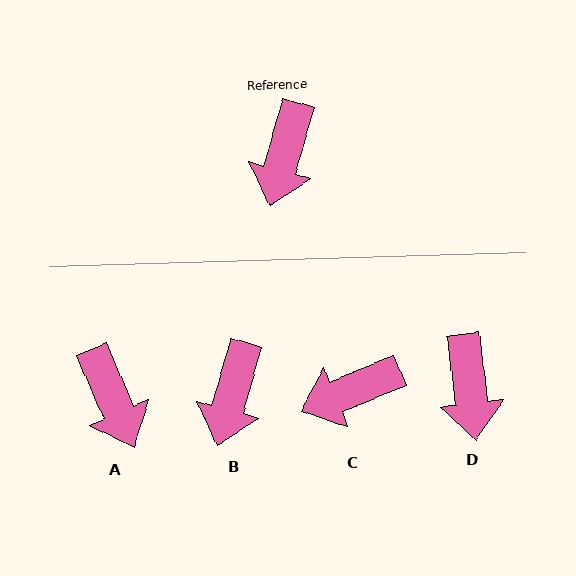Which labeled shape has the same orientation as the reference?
B.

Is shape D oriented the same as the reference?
No, it is off by about 23 degrees.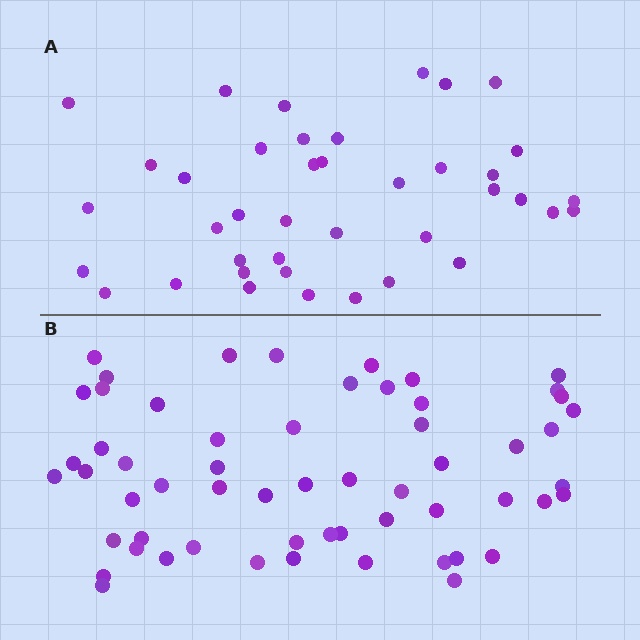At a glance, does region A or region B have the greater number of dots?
Region B (the bottom region) has more dots.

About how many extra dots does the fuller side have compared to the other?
Region B has approximately 20 more dots than region A.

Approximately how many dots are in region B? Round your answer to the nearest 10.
About 60 dots. (The exact count is 58, which rounds to 60.)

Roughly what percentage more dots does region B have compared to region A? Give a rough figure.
About 45% more.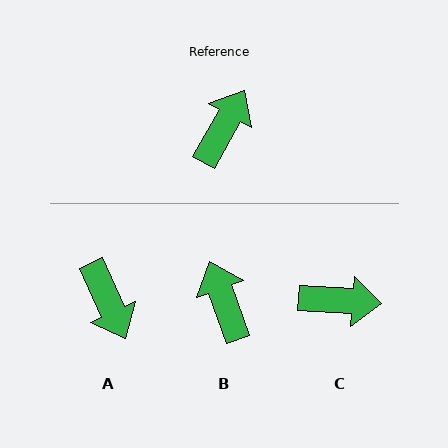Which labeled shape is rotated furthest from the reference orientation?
A, about 126 degrees away.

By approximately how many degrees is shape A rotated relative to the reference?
Approximately 126 degrees clockwise.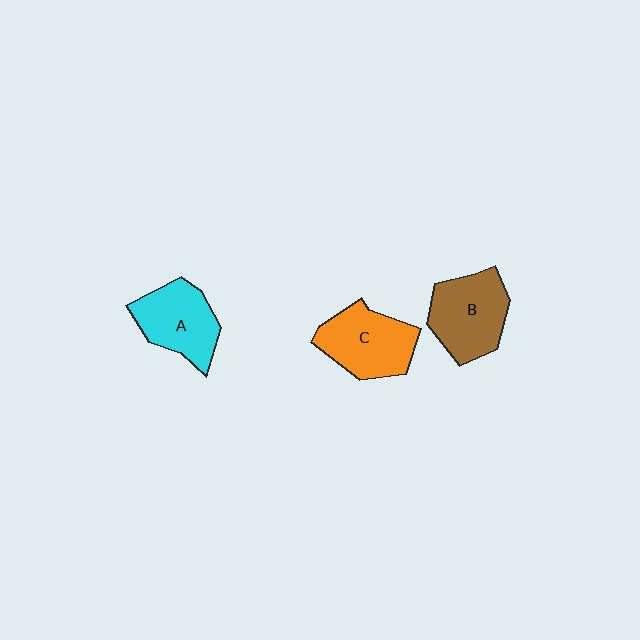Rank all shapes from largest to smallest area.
From largest to smallest: B (brown), C (orange), A (cyan).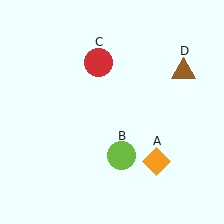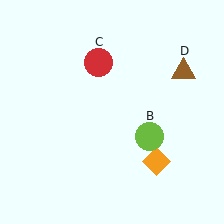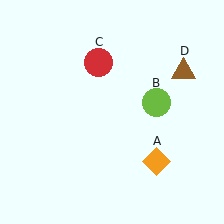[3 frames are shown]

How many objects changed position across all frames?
1 object changed position: lime circle (object B).